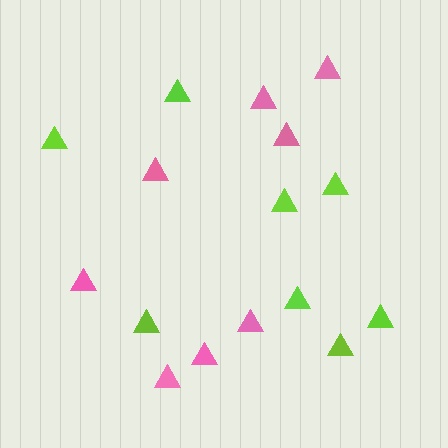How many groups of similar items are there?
There are 2 groups: one group of pink triangles (8) and one group of lime triangles (8).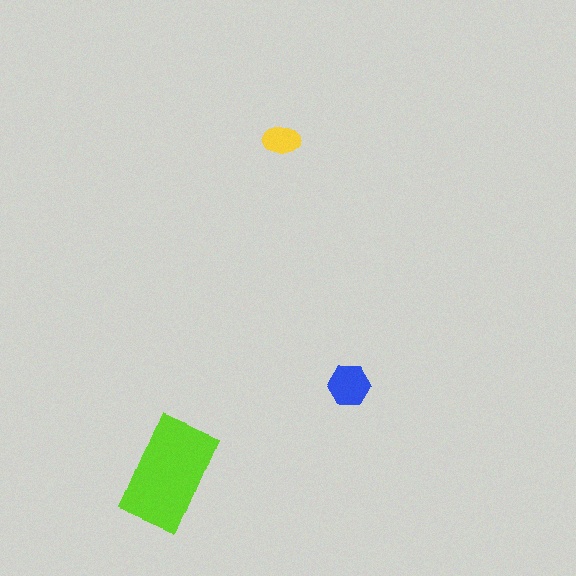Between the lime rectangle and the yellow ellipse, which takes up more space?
The lime rectangle.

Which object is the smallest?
The yellow ellipse.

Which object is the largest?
The lime rectangle.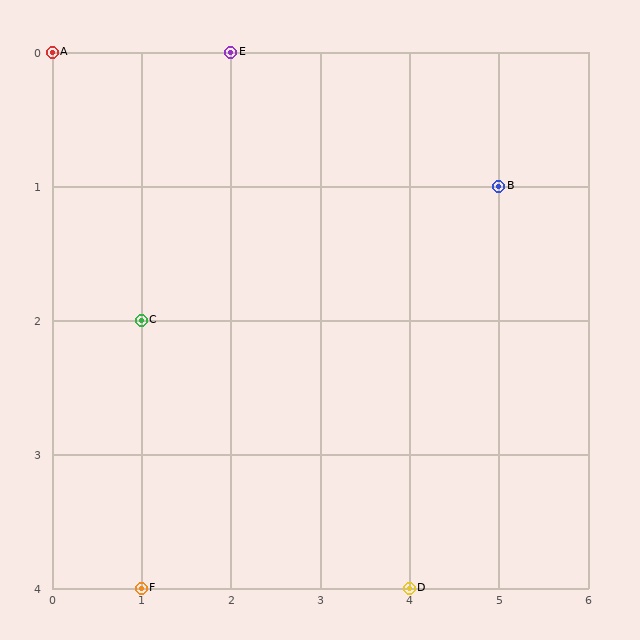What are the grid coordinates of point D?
Point D is at grid coordinates (4, 4).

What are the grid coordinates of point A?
Point A is at grid coordinates (0, 0).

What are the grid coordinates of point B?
Point B is at grid coordinates (5, 1).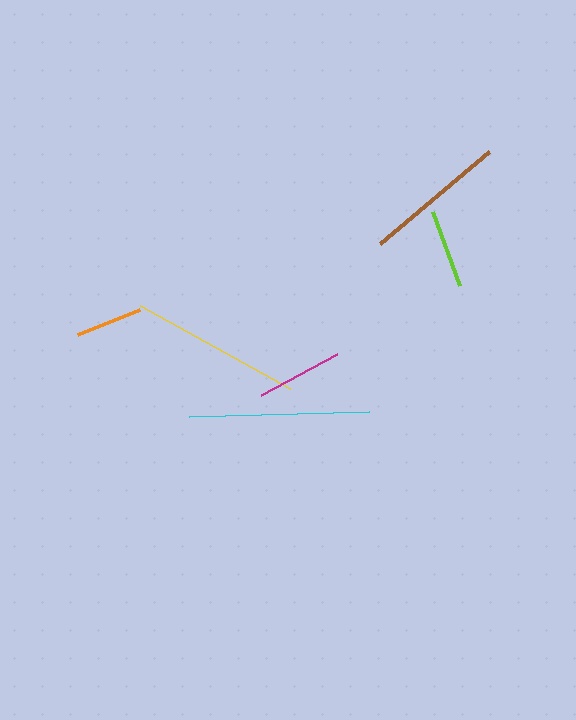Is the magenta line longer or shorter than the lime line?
The magenta line is longer than the lime line.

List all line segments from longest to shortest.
From longest to shortest: cyan, yellow, brown, magenta, lime, orange.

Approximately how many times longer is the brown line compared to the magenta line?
The brown line is approximately 1.7 times the length of the magenta line.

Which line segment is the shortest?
The orange line is the shortest at approximately 66 pixels.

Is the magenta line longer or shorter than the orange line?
The magenta line is longer than the orange line.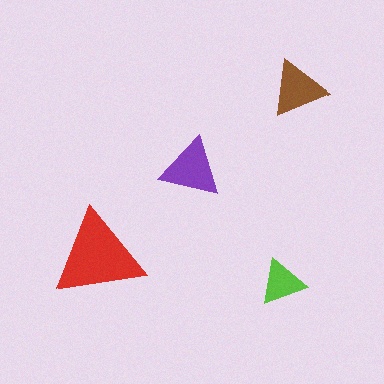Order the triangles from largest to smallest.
the red one, the purple one, the brown one, the lime one.